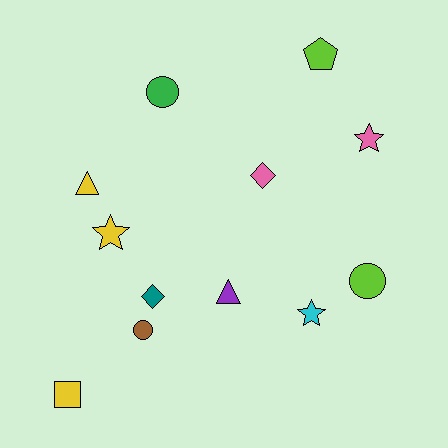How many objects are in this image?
There are 12 objects.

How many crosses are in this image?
There are no crosses.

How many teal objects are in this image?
There is 1 teal object.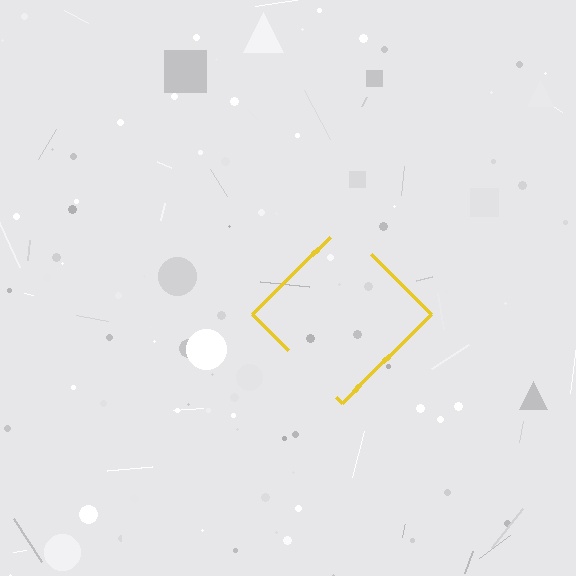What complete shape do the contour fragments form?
The contour fragments form a diamond.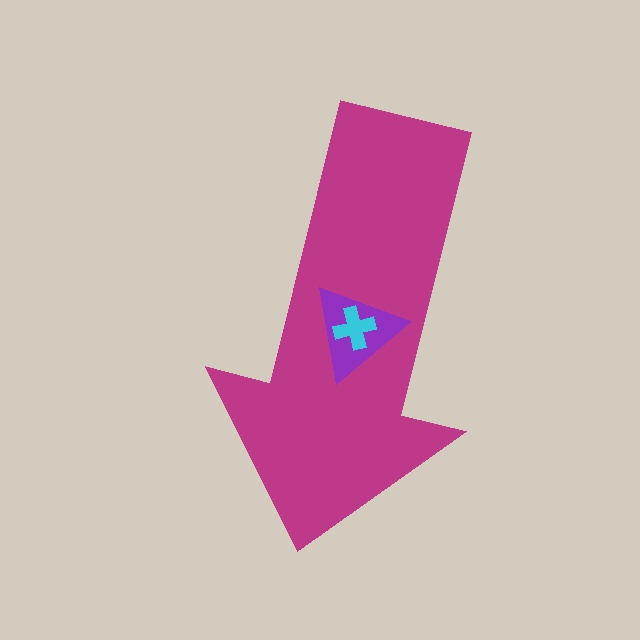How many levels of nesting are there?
3.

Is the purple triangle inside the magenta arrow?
Yes.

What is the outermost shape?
The magenta arrow.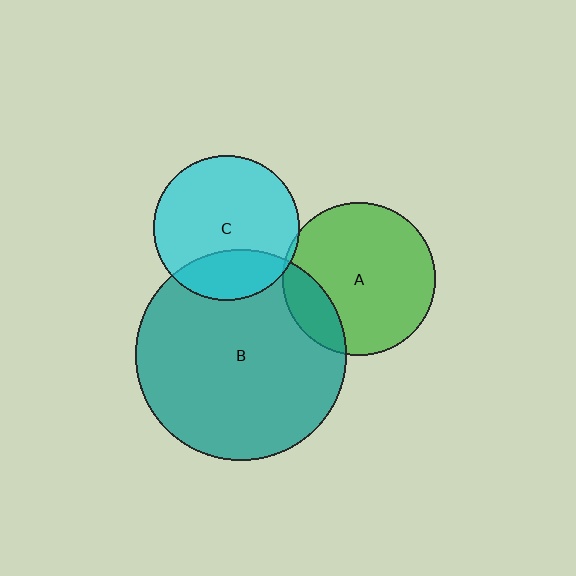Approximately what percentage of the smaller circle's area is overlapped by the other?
Approximately 5%.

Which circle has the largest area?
Circle B (teal).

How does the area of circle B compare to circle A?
Approximately 1.9 times.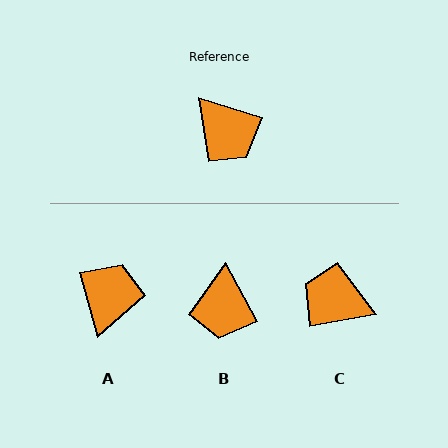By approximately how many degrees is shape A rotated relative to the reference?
Approximately 122 degrees counter-clockwise.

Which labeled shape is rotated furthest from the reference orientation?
C, about 152 degrees away.